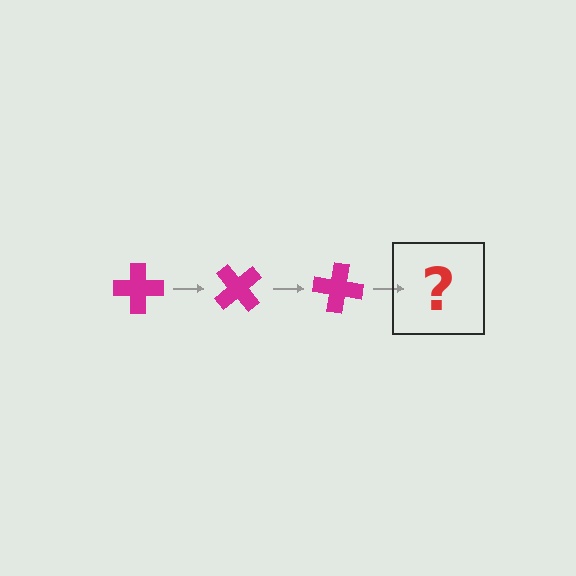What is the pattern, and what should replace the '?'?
The pattern is that the cross rotates 50 degrees each step. The '?' should be a magenta cross rotated 150 degrees.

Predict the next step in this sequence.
The next step is a magenta cross rotated 150 degrees.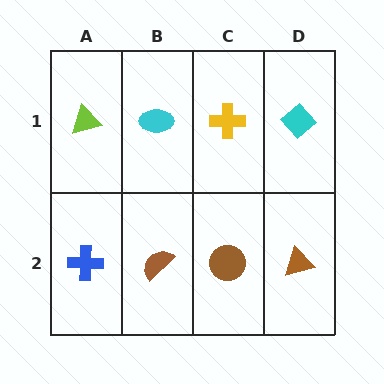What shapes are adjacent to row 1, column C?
A brown circle (row 2, column C), a cyan ellipse (row 1, column B), a cyan diamond (row 1, column D).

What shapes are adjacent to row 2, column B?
A cyan ellipse (row 1, column B), a blue cross (row 2, column A), a brown circle (row 2, column C).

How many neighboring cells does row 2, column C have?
3.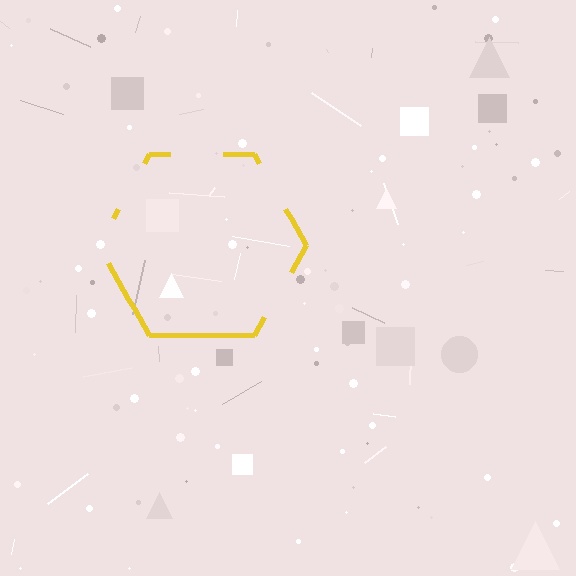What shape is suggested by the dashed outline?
The dashed outline suggests a hexagon.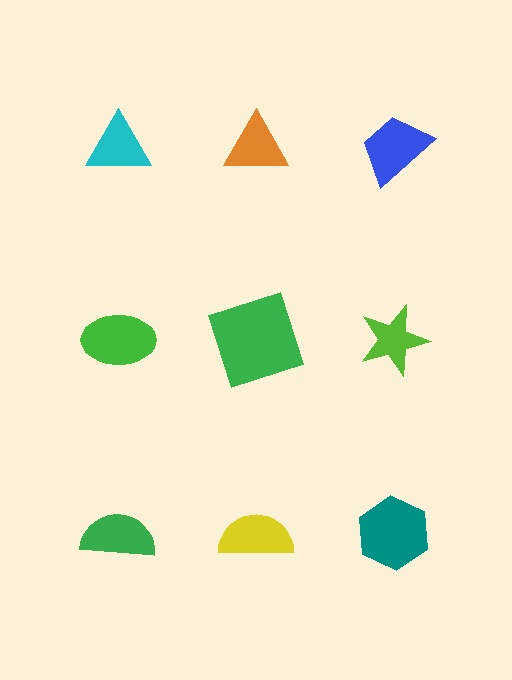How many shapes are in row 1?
3 shapes.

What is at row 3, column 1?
A green semicircle.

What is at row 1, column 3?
A blue trapezoid.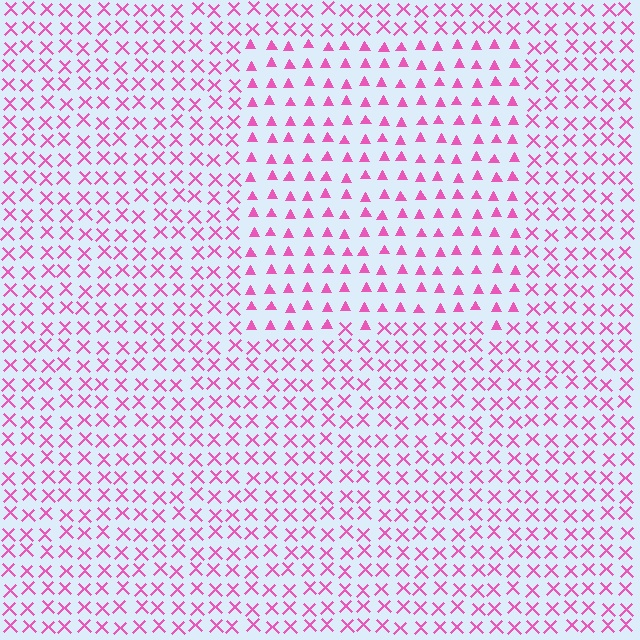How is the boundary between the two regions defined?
The boundary is defined by a change in element shape: triangles inside vs. X marks outside. All elements share the same color and spacing.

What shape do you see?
I see a rectangle.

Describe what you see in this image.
The image is filled with small pink elements arranged in a uniform grid. A rectangle-shaped region contains triangles, while the surrounding area contains X marks. The boundary is defined purely by the change in element shape.